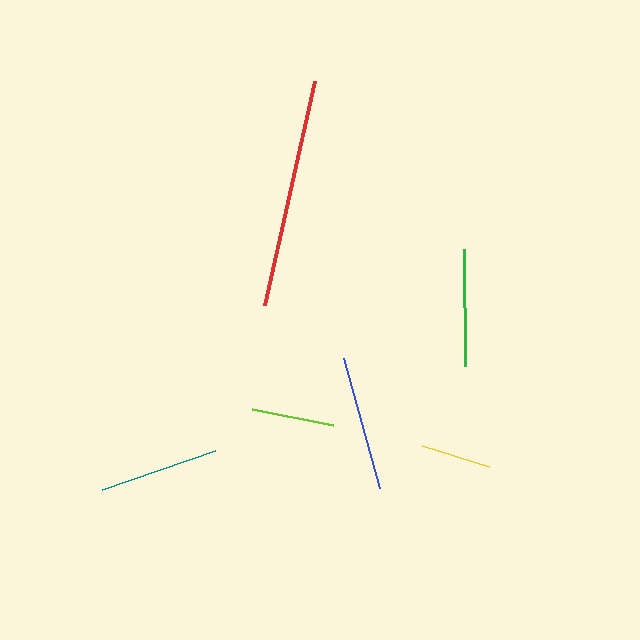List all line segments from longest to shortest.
From longest to shortest: red, blue, teal, green, lime, yellow.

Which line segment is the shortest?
The yellow line is the shortest at approximately 70 pixels.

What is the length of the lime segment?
The lime segment is approximately 82 pixels long.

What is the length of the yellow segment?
The yellow segment is approximately 70 pixels long.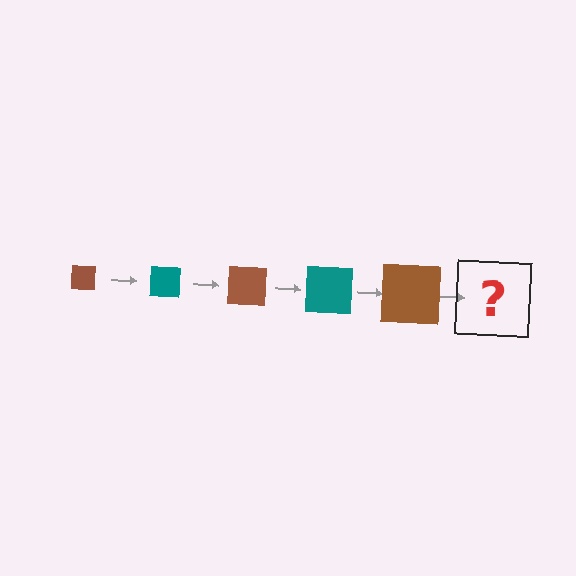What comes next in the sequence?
The next element should be a teal square, larger than the previous one.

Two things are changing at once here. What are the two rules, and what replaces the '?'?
The two rules are that the square grows larger each step and the color cycles through brown and teal. The '?' should be a teal square, larger than the previous one.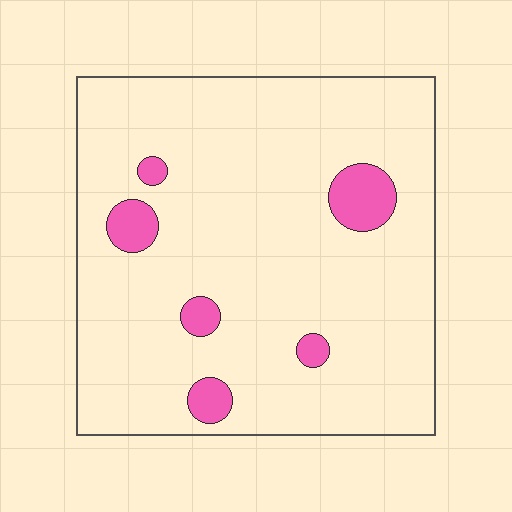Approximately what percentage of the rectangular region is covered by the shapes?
Approximately 10%.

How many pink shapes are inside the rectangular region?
6.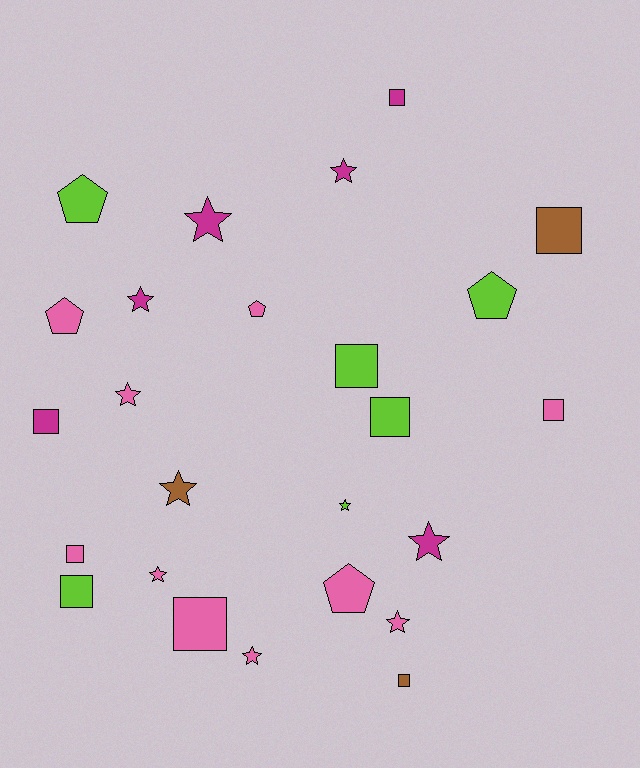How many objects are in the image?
There are 25 objects.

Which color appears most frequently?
Pink, with 10 objects.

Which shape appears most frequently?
Star, with 10 objects.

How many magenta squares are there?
There are 2 magenta squares.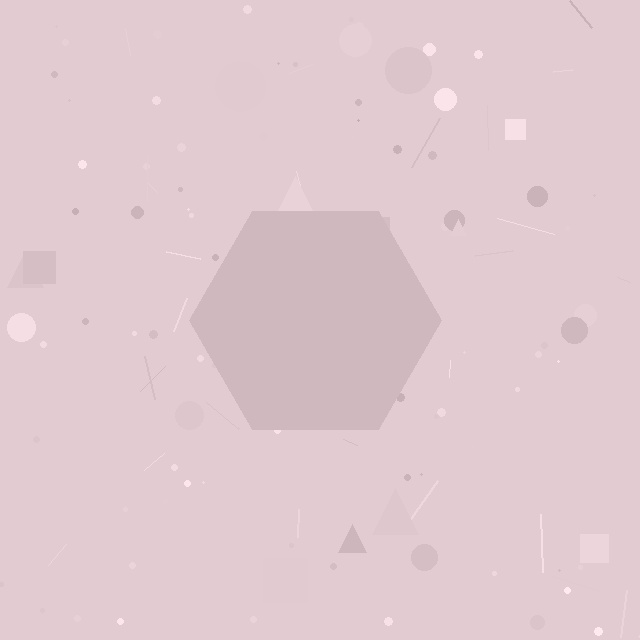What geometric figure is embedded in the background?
A hexagon is embedded in the background.